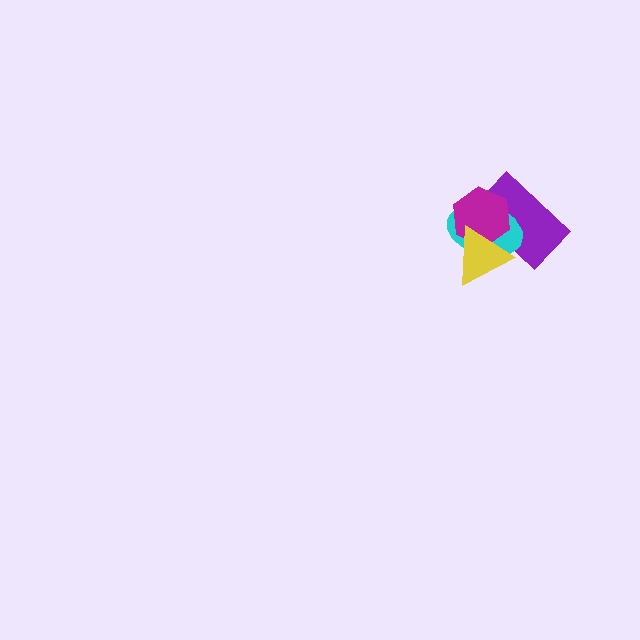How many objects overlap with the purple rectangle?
3 objects overlap with the purple rectangle.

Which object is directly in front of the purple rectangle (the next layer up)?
The cyan ellipse is directly in front of the purple rectangle.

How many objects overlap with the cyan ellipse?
3 objects overlap with the cyan ellipse.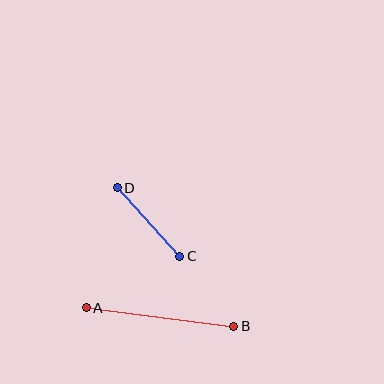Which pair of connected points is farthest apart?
Points A and B are farthest apart.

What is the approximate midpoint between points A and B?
The midpoint is at approximately (160, 317) pixels.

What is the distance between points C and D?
The distance is approximately 93 pixels.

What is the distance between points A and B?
The distance is approximately 149 pixels.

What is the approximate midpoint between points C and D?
The midpoint is at approximately (148, 222) pixels.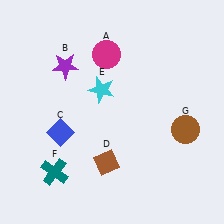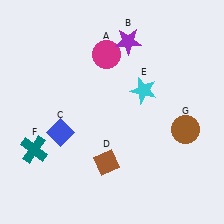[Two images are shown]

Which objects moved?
The objects that moved are: the purple star (B), the cyan star (E), the teal cross (F).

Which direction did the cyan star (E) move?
The cyan star (E) moved right.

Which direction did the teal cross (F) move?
The teal cross (F) moved up.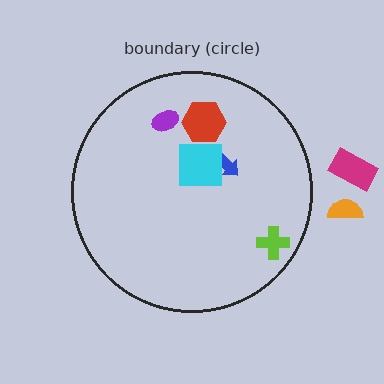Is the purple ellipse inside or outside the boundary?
Inside.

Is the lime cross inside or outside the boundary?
Inside.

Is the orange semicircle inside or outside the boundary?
Outside.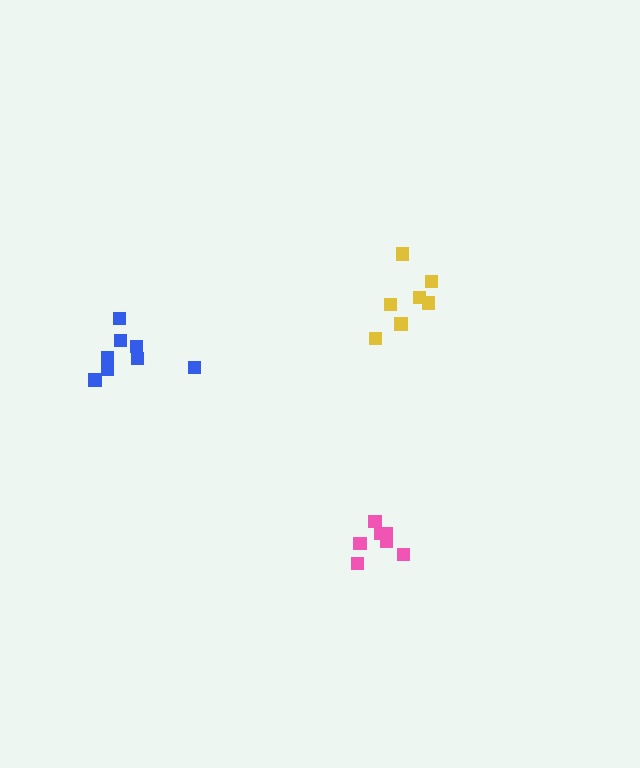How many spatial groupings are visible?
There are 3 spatial groupings.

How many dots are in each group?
Group 1: 7 dots, Group 2: 7 dots, Group 3: 8 dots (22 total).